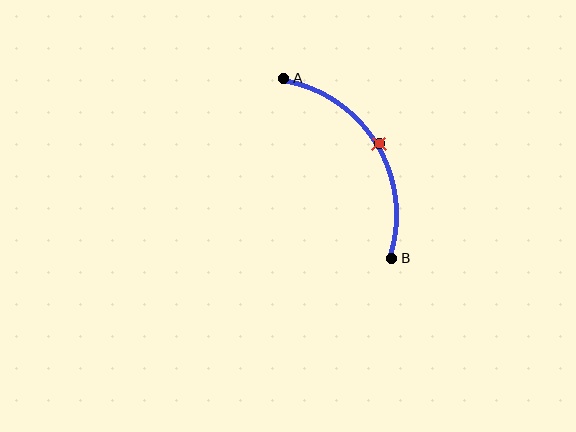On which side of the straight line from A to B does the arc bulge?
The arc bulges to the right of the straight line connecting A and B.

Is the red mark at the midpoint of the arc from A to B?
Yes. The red mark lies on the arc at equal arc-length from both A and B — it is the arc midpoint.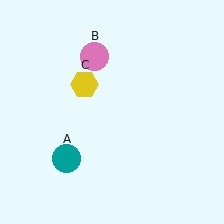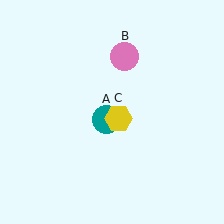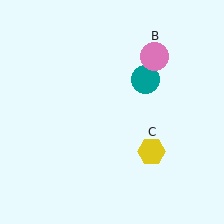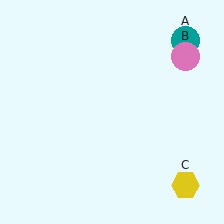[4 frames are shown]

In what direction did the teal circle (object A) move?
The teal circle (object A) moved up and to the right.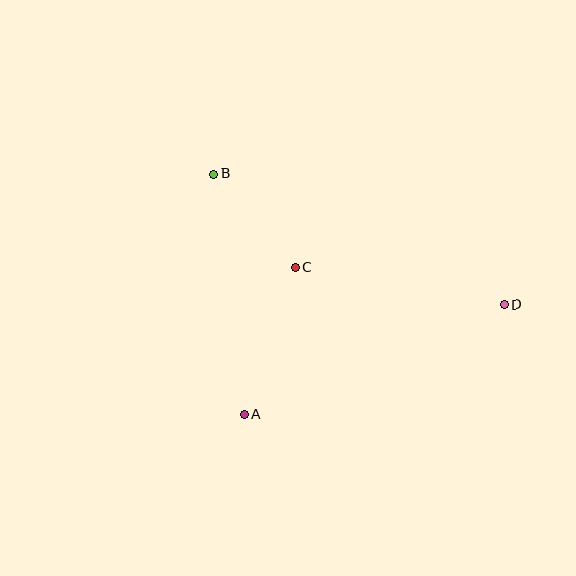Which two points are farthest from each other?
Points B and D are farthest from each other.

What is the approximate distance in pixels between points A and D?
The distance between A and D is approximately 282 pixels.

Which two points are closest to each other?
Points B and C are closest to each other.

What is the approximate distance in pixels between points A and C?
The distance between A and C is approximately 156 pixels.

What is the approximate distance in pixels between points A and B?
The distance between A and B is approximately 243 pixels.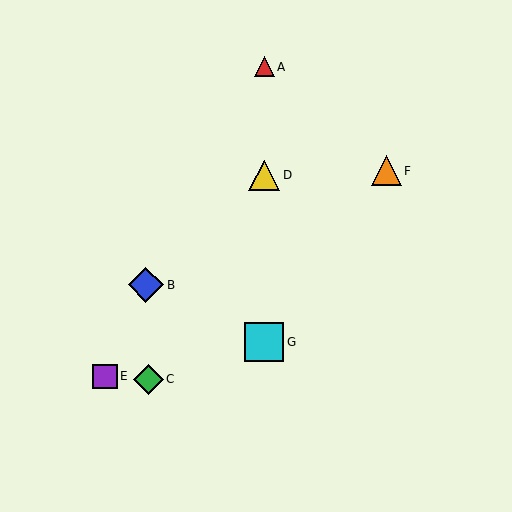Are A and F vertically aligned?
No, A is at x≈264 and F is at x≈386.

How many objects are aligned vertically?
3 objects (A, D, G) are aligned vertically.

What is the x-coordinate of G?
Object G is at x≈264.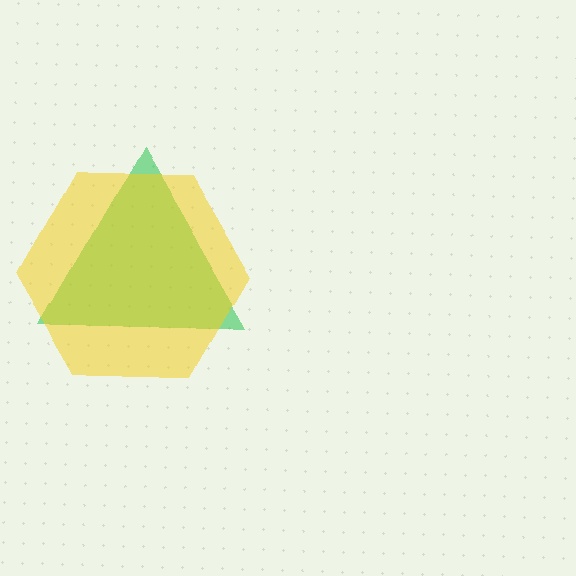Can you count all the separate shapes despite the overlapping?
Yes, there are 2 separate shapes.